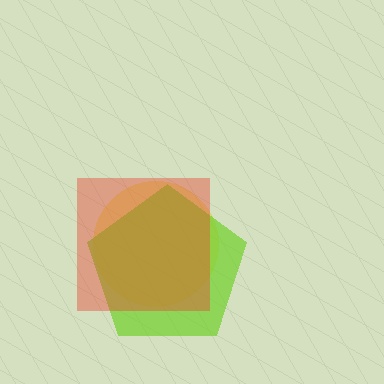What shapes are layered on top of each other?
The layered shapes are: a yellow circle, a lime pentagon, a red square.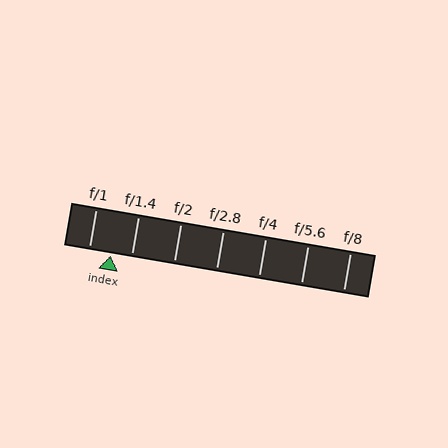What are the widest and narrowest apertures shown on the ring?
The widest aperture shown is f/1 and the narrowest is f/8.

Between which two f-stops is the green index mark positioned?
The index mark is between f/1 and f/1.4.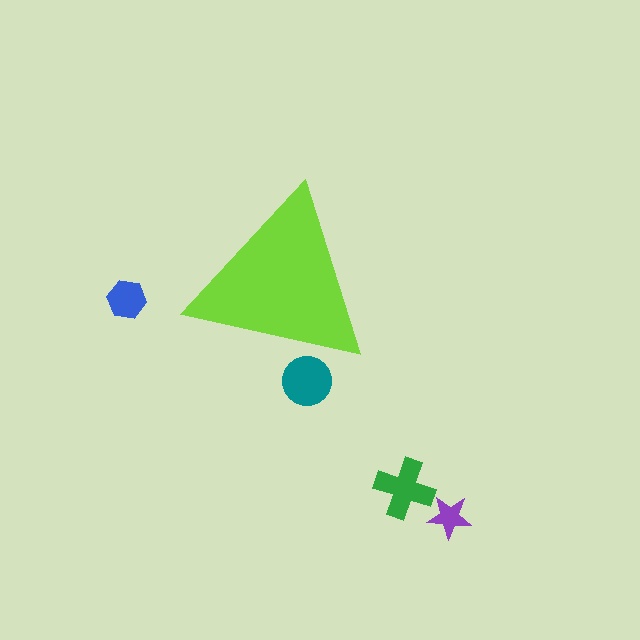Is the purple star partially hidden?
No, the purple star is fully visible.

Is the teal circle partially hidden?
Yes, the teal circle is partially hidden behind the lime triangle.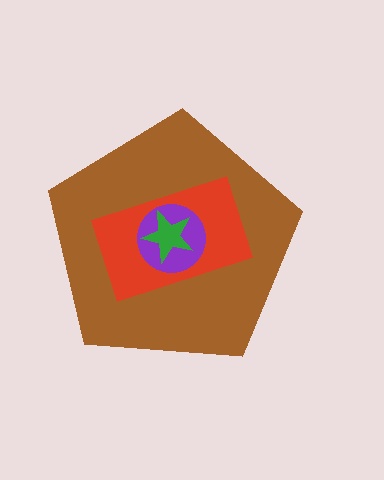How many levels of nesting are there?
4.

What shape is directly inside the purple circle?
The green star.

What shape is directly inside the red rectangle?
The purple circle.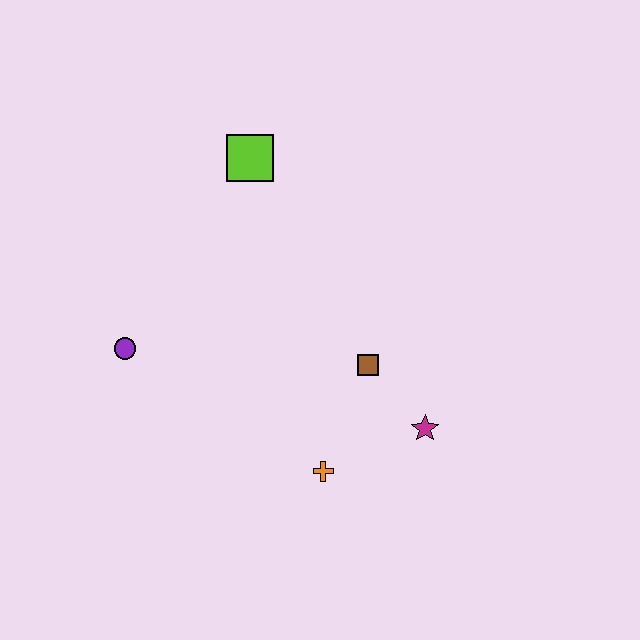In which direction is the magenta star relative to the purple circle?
The magenta star is to the right of the purple circle.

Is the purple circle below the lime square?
Yes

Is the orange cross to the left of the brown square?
Yes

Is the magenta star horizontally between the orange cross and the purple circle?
No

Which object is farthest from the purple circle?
The magenta star is farthest from the purple circle.